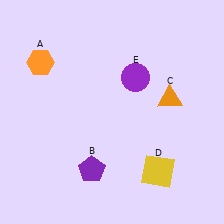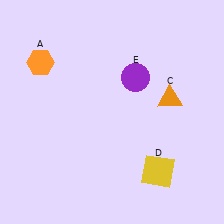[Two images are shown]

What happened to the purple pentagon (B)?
The purple pentagon (B) was removed in Image 2. It was in the bottom-left area of Image 1.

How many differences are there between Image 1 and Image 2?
There is 1 difference between the two images.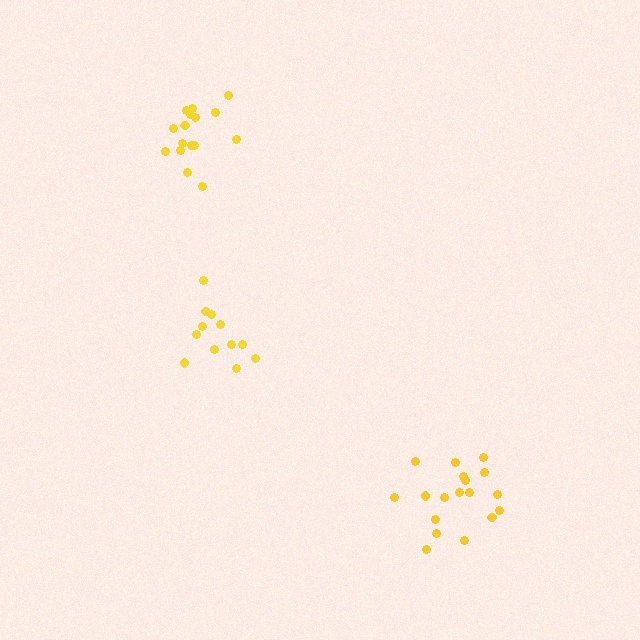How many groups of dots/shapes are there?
There are 3 groups.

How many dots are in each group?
Group 1: 18 dots, Group 2: 16 dots, Group 3: 12 dots (46 total).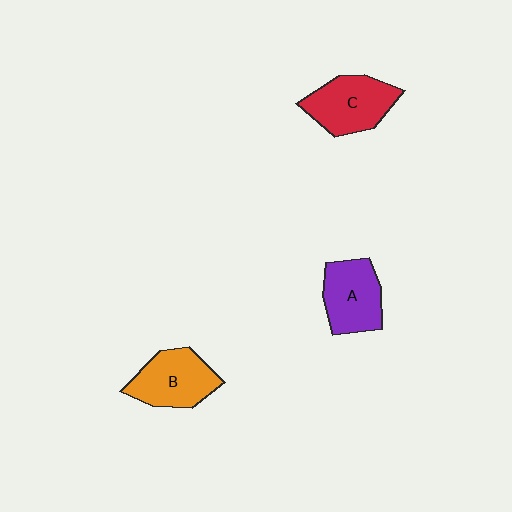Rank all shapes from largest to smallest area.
From largest to smallest: C (red), B (orange), A (purple).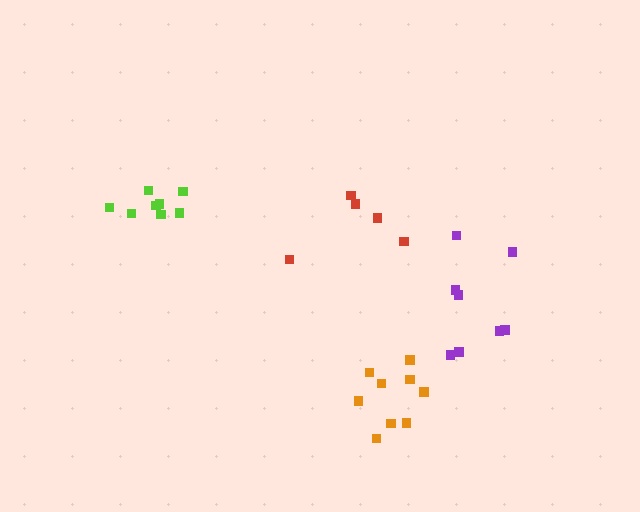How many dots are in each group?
Group 1: 8 dots, Group 2: 5 dots, Group 3: 8 dots, Group 4: 9 dots (30 total).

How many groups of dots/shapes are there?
There are 4 groups.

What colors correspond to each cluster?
The clusters are colored: lime, red, purple, orange.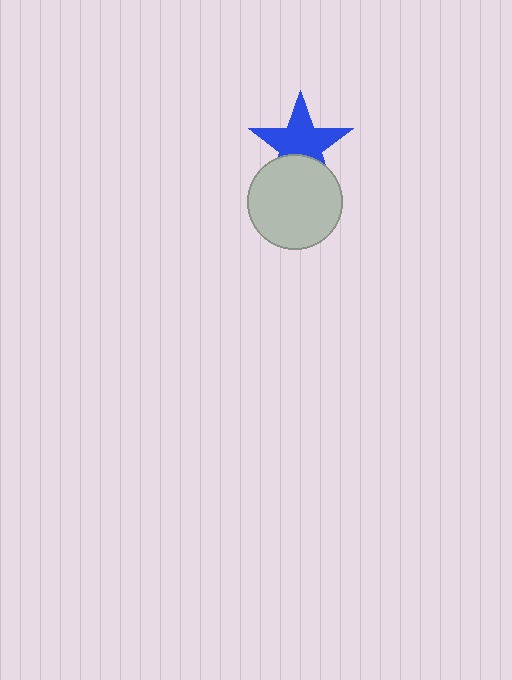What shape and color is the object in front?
The object in front is a light gray circle.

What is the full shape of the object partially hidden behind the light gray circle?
The partially hidden object is a blue star.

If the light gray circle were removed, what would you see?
You would see the complete blue star.